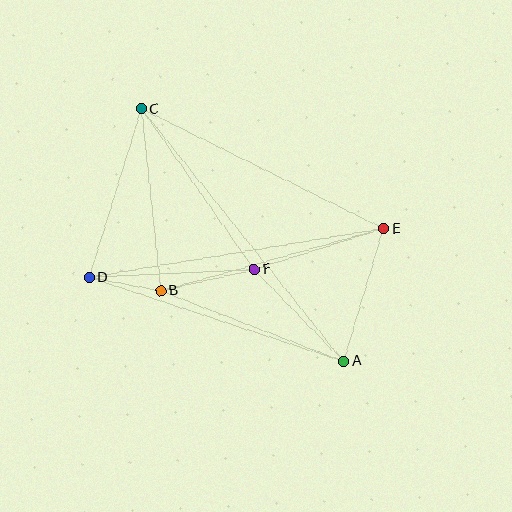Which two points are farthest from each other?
Points A and C are farthest from each other.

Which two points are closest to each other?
Points B and D are closest to each other.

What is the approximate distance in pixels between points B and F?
The distance between B and F is approximately 96 pixels.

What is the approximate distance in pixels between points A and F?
The distance between A and F is approximately 128 pixels.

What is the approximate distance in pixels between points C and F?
The distance between C and F is approximately 196 pixels.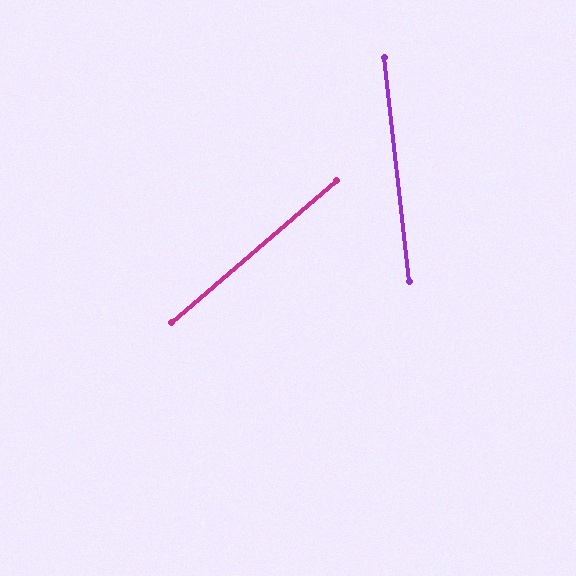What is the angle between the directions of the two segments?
Approximately 56 degrees.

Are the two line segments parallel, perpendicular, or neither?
Neither parallel nor perpendicular — they differ by about 56°.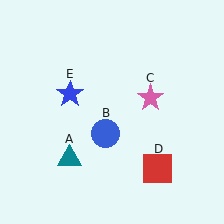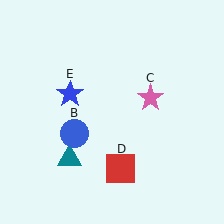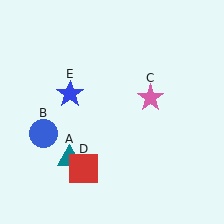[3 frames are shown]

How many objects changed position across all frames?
2 objects changed position: blue circle (object B), red square (object D).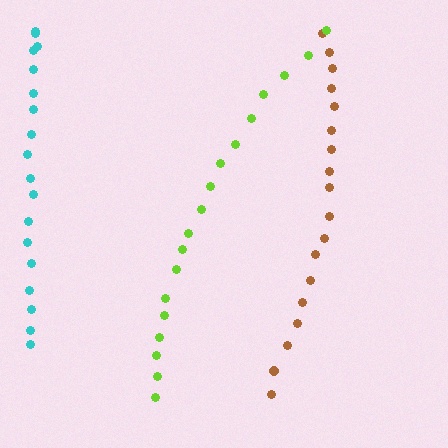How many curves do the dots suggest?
There are 3 distinct paths.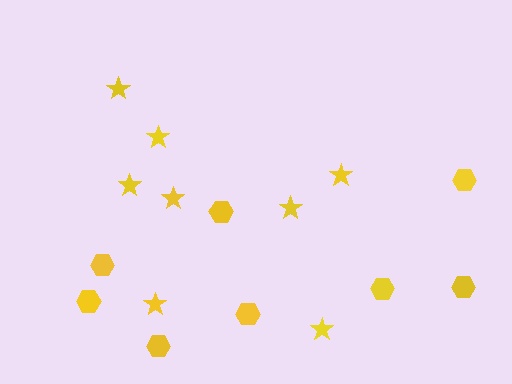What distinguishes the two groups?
There are 2 groups: one group of stars (8) and one group of hexagons (8).